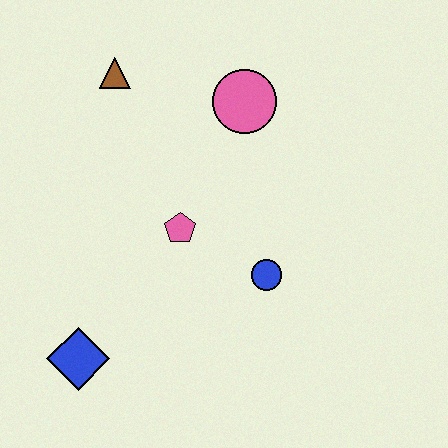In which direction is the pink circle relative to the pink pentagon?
The pink circle is above the pink pentagon.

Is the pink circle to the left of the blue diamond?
No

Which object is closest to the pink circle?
The brown triangle is closest to the pink circle.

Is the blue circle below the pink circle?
Yes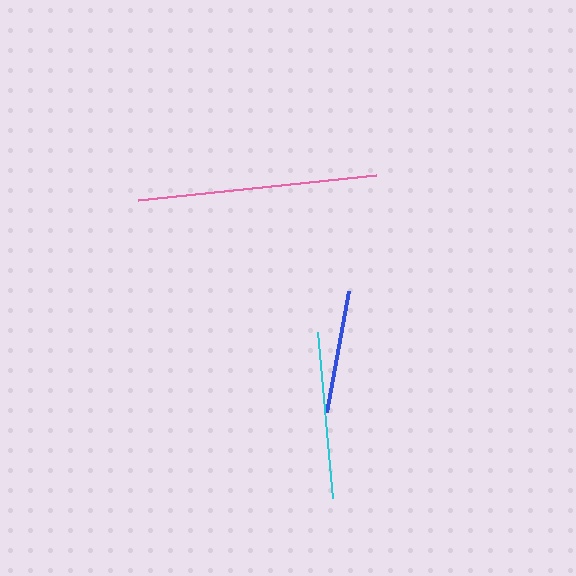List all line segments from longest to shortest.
From longest to shortest: pink, cyan, blue.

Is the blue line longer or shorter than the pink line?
The pink line is longer than the blue line.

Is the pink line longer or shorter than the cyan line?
The pink line is longer than the cyan line.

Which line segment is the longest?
The pink line is the longest at approximately 239 pixels.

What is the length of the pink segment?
The pink segment is approximately 239 pixels long.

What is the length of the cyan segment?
The cyan segment is approximately 166 pixels long.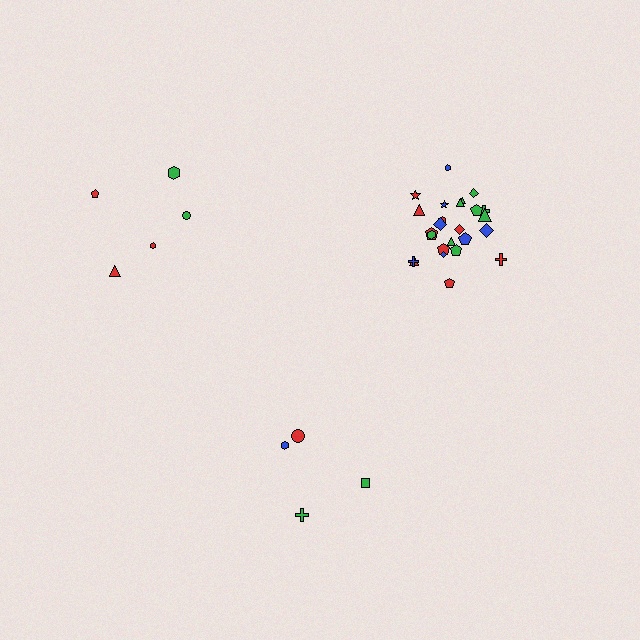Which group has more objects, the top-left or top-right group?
The top-right group.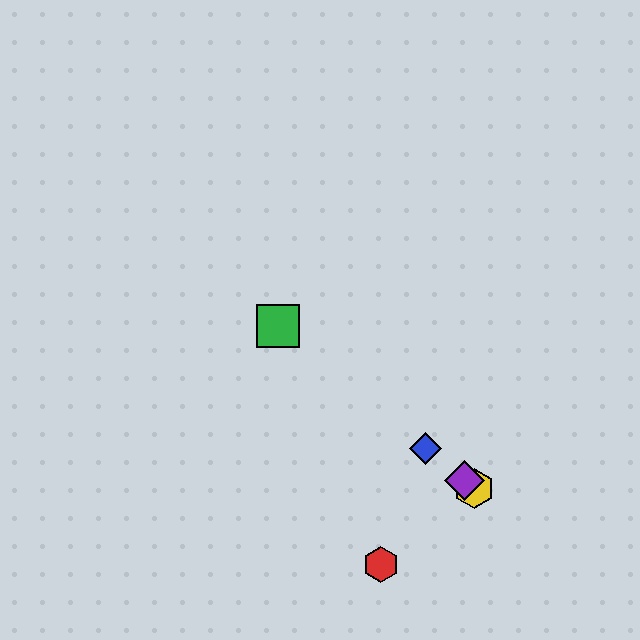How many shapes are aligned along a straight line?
4 shapes (the blue diamond, the green square, the yellow hexagon, the purple diamond) are aligned along a straight line.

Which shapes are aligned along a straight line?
The blue diamond, the green square, the yellow hexagon, the purple diamond are aligned along a straight line.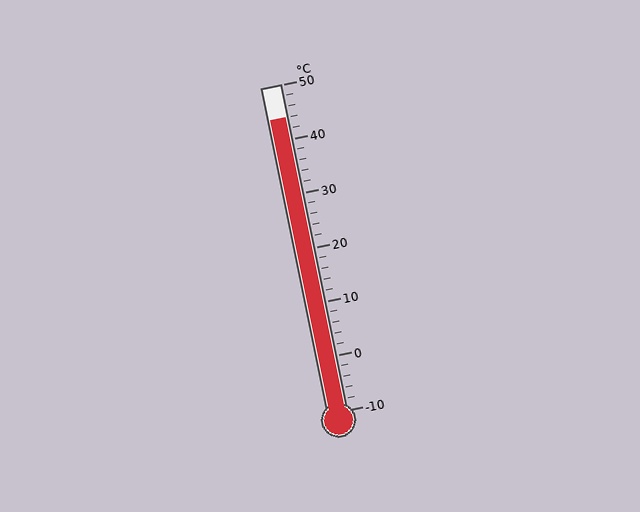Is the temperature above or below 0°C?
The temperature is above 0°C.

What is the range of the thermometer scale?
The thermometer scale ranges from -10°C to 50°C.